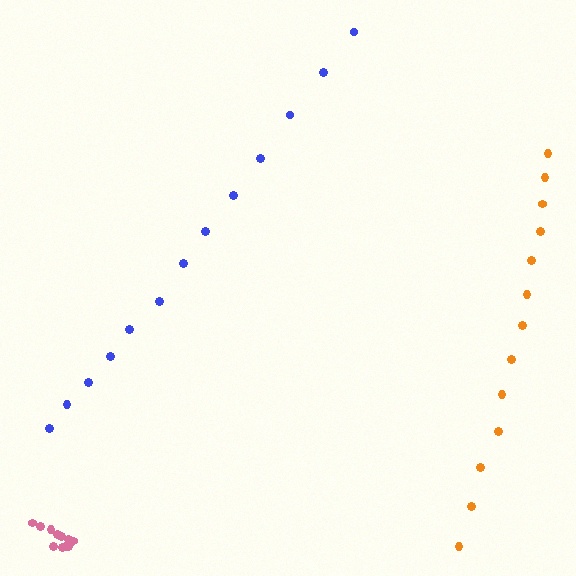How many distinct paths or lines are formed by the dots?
There are 3 distinct paths.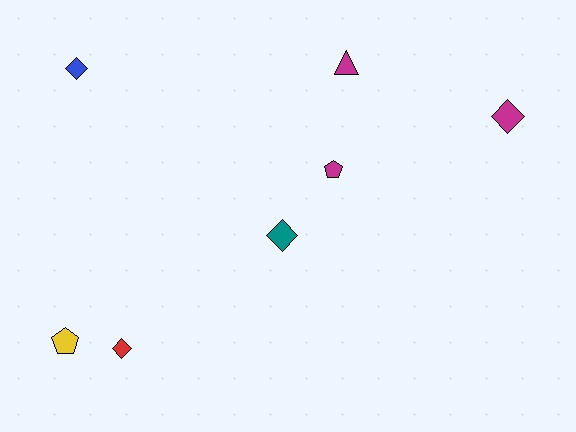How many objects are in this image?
There are 7 objects.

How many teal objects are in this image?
There is 1 teal object.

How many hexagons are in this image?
There are no hexagons.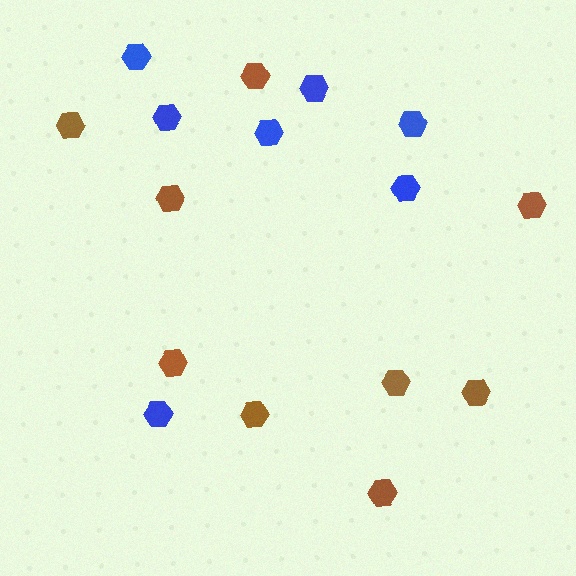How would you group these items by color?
There are 2 groups: one group of blue hexagons (7) and one group of brown hexagons (9).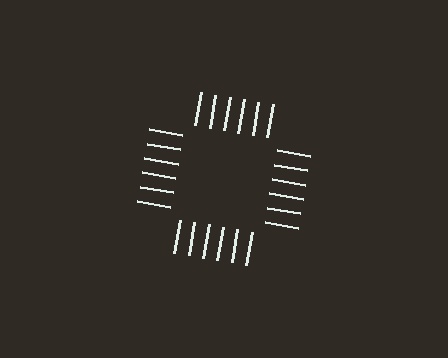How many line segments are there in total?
24 — 6 along each of the 4 edges.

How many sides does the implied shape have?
4 sides — the line-ends trace a square.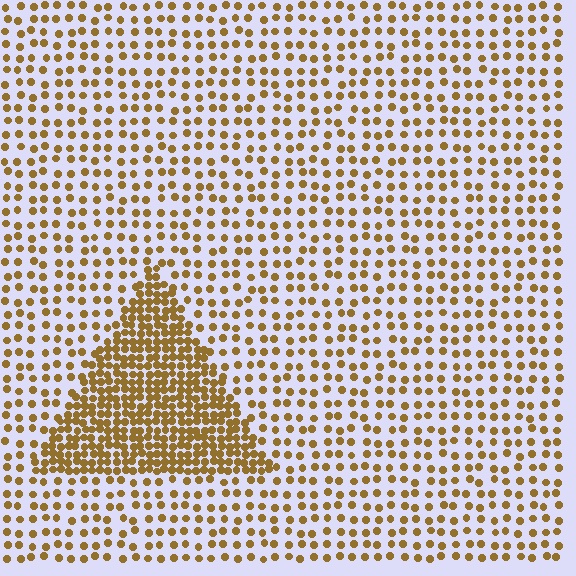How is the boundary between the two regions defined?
The boundary is defined by a change in element density (approximately 2.5x ratio). All elements are the same color, size, and shape.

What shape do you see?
I see a triangle.